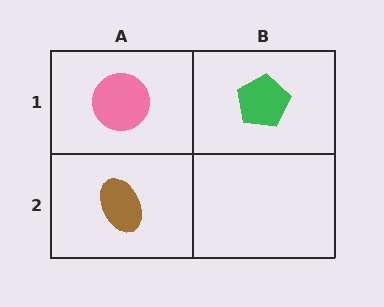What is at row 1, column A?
A pink circle.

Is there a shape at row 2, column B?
No, that cell is empty.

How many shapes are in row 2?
1 shape.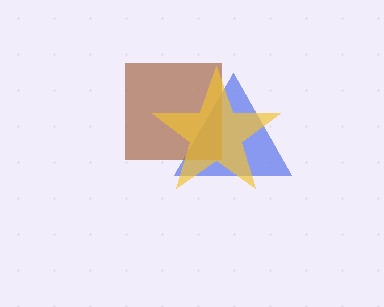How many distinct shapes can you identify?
There are 3 distinct shapes: a blue triangle, a brown square, a yellow star.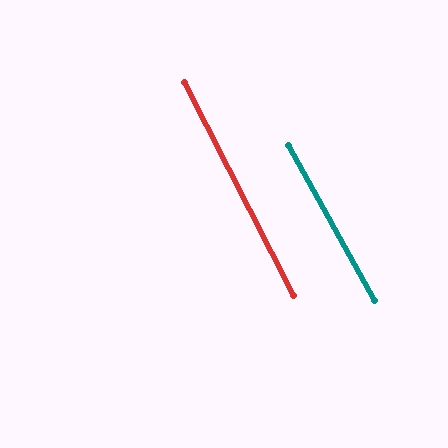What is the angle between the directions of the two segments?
Approximately 2 degrees.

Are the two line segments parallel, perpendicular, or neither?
Parallel — their directions differ by only 1.9°.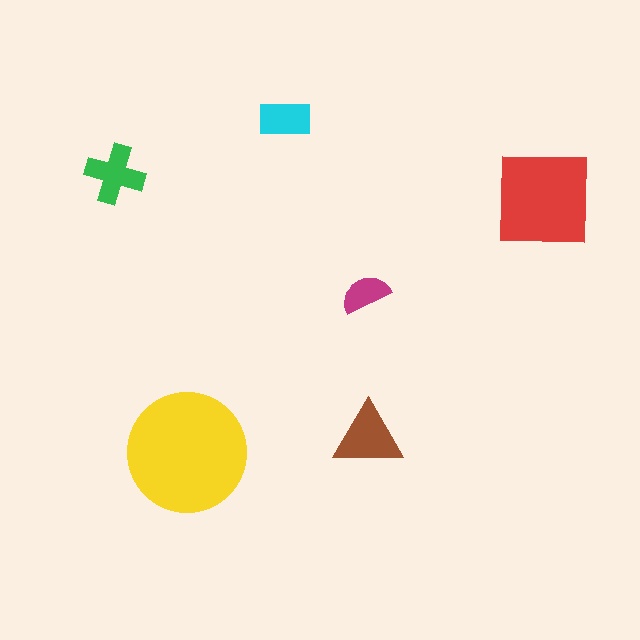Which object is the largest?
The yellow circle.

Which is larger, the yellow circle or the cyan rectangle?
The yellow circle.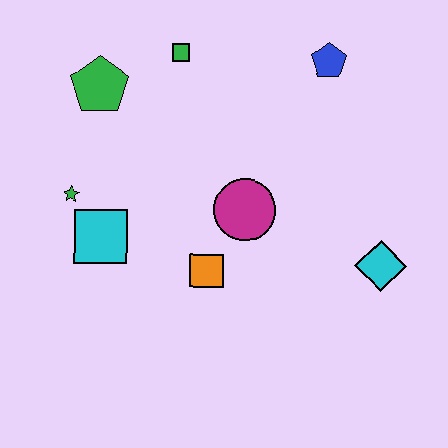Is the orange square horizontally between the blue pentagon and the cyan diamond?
No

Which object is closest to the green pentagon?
The green square is closest to the green pentagon.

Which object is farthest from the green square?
The cyan diamond is farthest from the green square.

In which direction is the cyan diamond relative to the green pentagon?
The cyan diamond is to the right of the green pentagon.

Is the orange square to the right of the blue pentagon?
No